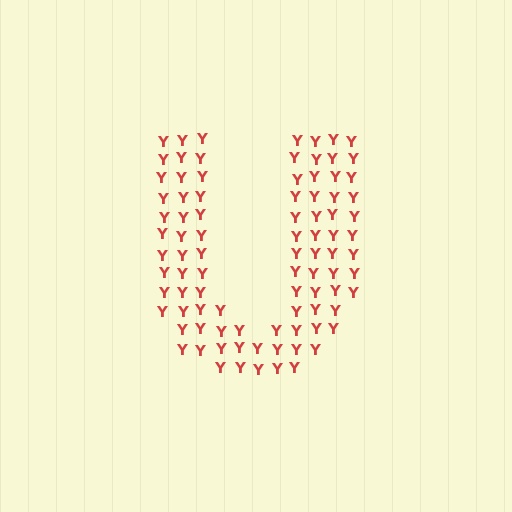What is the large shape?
The large shape is the letter U.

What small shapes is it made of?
It is made of small letter Y's.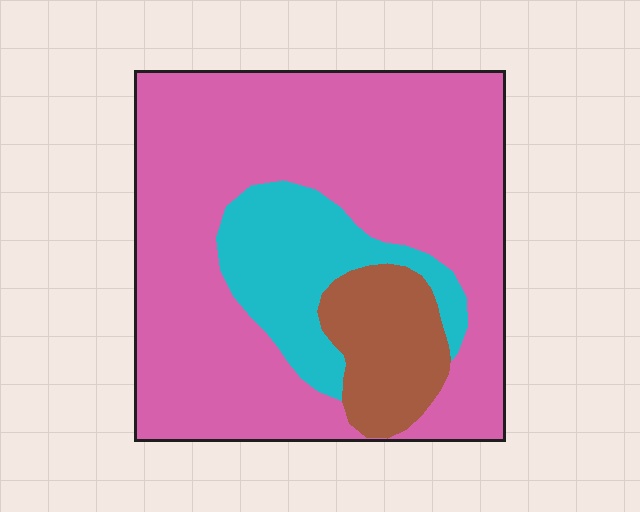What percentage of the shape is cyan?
Cyan covers 17% of the shape.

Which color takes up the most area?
Pink, at roughly 70%.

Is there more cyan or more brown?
Cyan.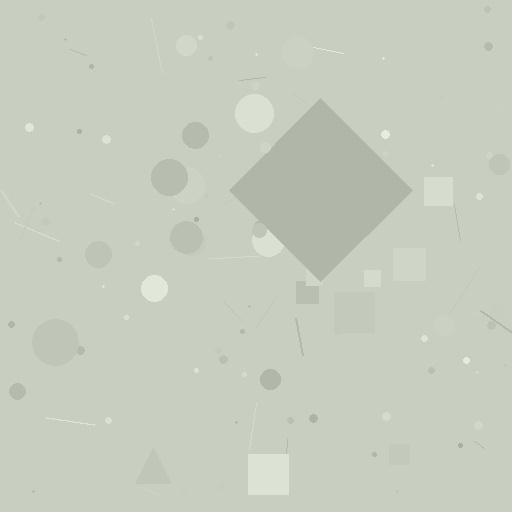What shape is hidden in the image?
A diamond is hidden in the image.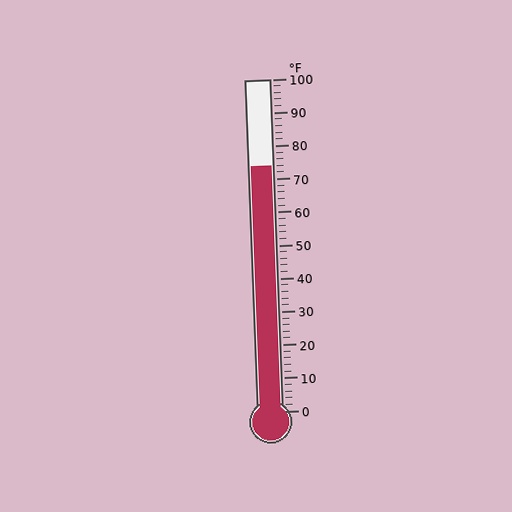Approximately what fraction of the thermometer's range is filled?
The thermometer is filled to approximately 75% of its range.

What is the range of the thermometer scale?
The thermometer scale ranges from 0°F to 100°F.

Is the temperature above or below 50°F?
The temperature is above 50°F.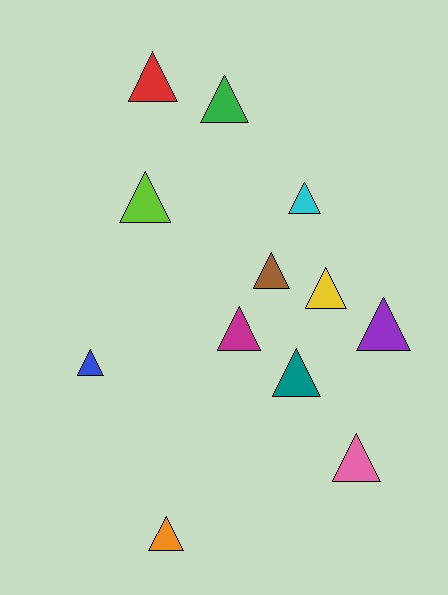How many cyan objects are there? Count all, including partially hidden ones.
There is 1 cyan object.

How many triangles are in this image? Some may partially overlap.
There are 12 triangles.